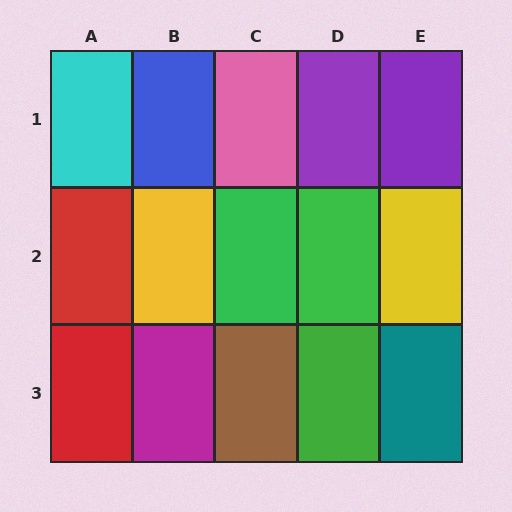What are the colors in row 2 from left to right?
Red, yellow, green, green, yellow.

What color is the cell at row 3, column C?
Brown.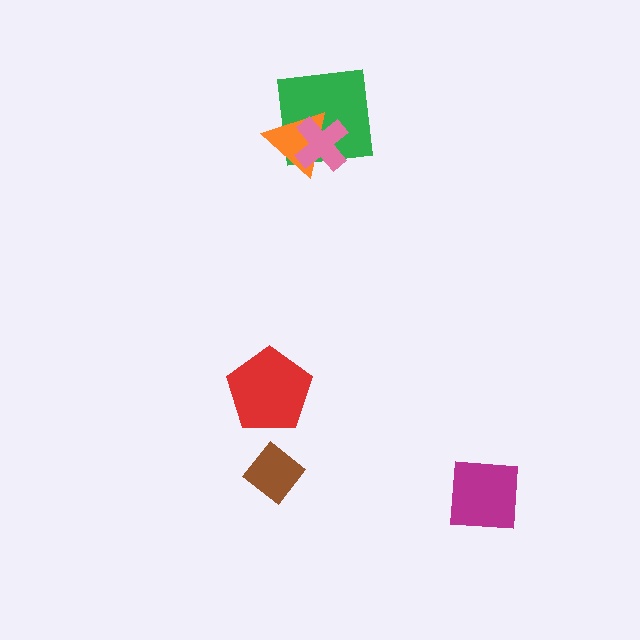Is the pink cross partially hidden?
No, no other shape covers it.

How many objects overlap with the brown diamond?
0 objects overlap with the brown diamond.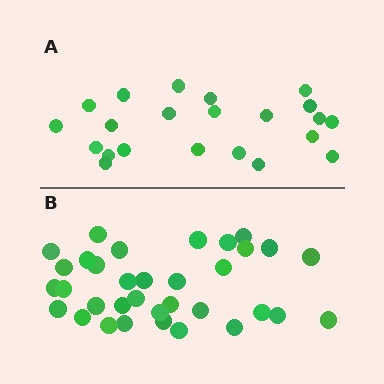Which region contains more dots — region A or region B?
Region B (the bottom region) has more dots.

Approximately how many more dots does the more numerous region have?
Region B has roughly 12 or so more dots than region A.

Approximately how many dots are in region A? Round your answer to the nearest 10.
About 20 dots. (The exact count is 22, which rounds to 20.)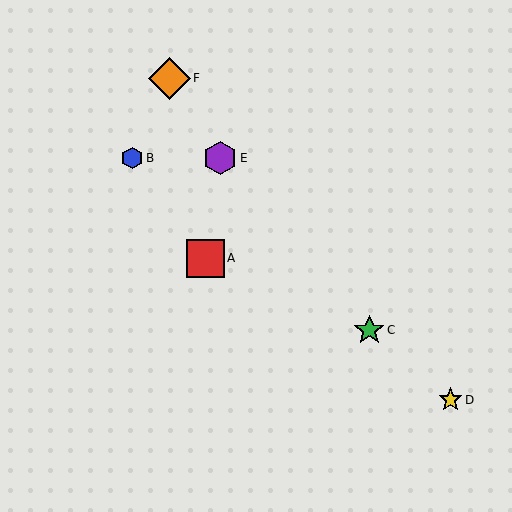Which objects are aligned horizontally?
Objects B, E are aligned horizontally.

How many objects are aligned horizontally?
2 objects (B, E) are aligned horizontally.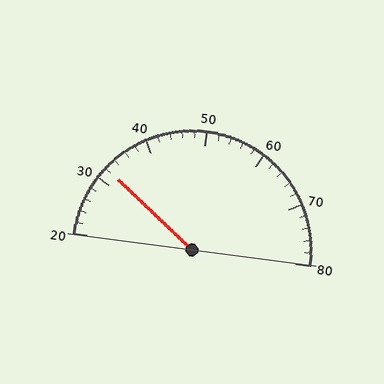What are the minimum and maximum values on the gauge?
The gauge ranges from 20 to 80.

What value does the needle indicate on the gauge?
The needle indicates approximately 32.